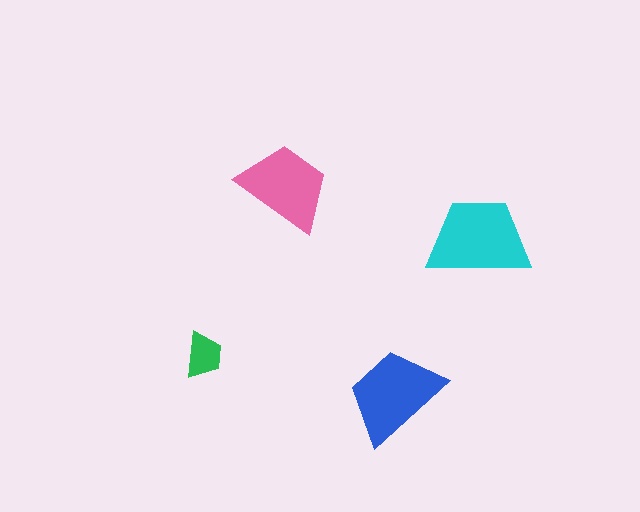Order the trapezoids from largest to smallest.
the cyan one, the blue one, the pink one, the green one.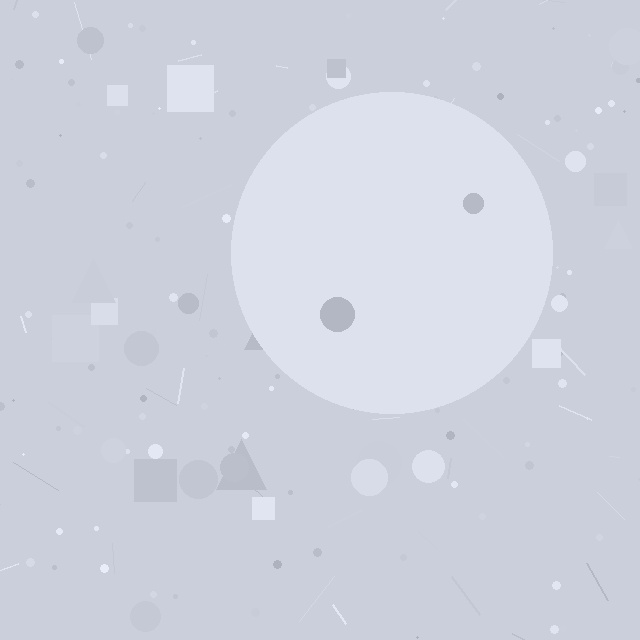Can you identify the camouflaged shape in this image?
The camouflaged shape is a circle.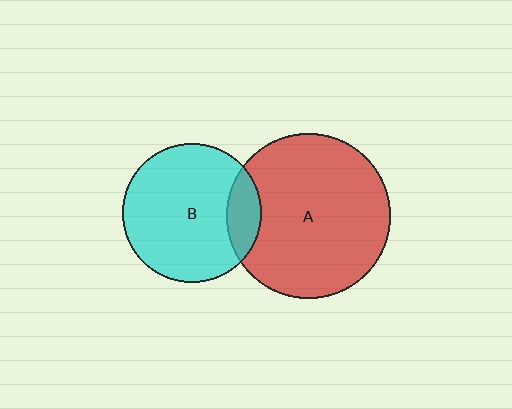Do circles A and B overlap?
Yes.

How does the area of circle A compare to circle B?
Approximately 1.4 times.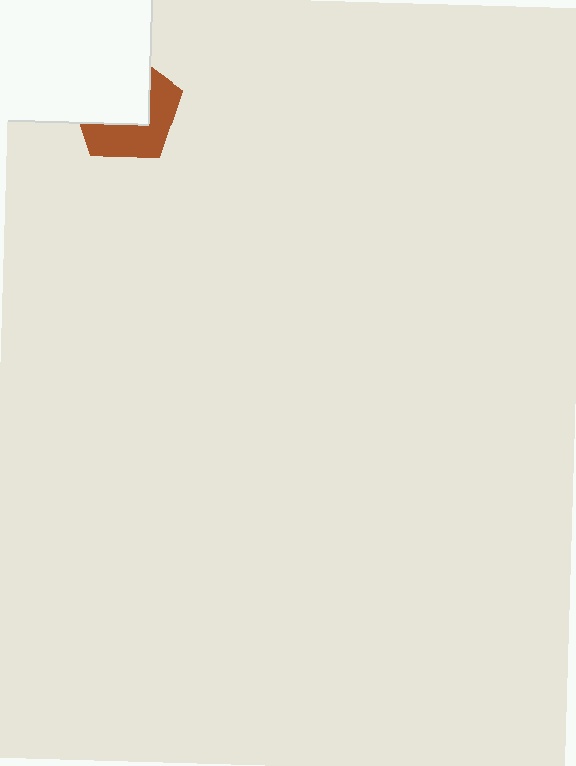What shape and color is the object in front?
The object in front is a white square.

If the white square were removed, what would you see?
You would see the complete brown pentagon.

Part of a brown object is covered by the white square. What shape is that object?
It is a pentagon.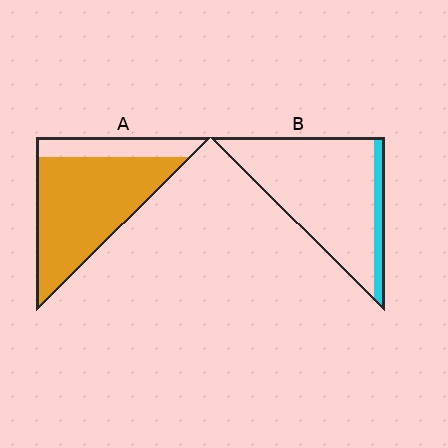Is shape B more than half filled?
No.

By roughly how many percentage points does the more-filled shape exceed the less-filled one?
By roughly 65 percentage points (A over B).